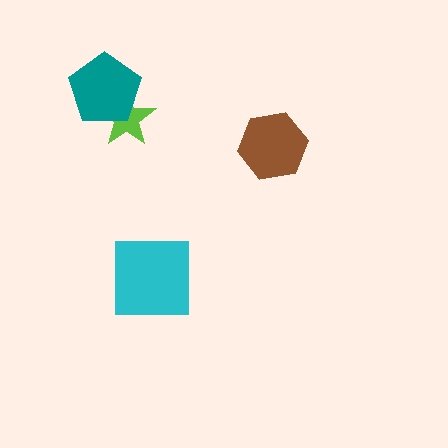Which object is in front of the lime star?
The teal pentagon is in front of the lime star.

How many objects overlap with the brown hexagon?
0 objects overlap with the brown hexagon.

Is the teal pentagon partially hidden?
No, no other shape covers it.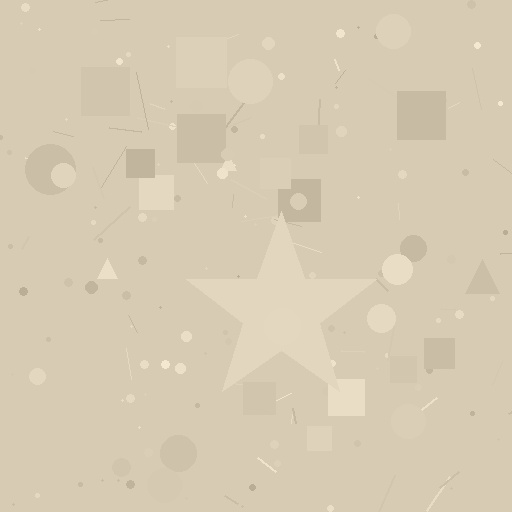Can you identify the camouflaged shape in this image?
The camouflaged shape is a star.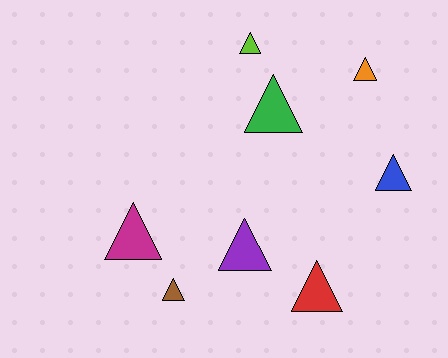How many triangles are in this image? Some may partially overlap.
There are 8 triangles.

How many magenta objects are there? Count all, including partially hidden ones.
There is 1 magenta object.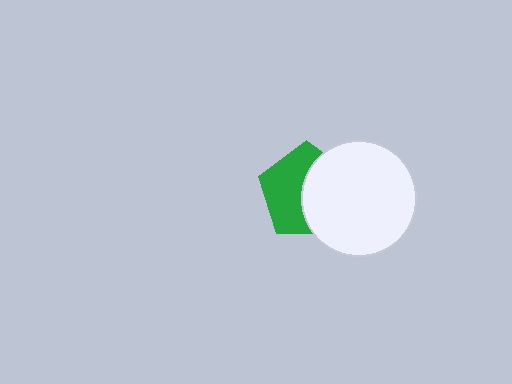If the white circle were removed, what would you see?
You would see the complete green pentagon.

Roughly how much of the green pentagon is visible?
About half of it is visible (roughly 51%).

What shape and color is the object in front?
The object in front is a white circle.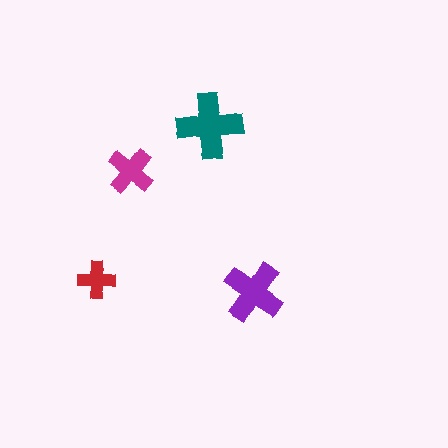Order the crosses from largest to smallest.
the teal one, the purple one, the magenta one, the red one.